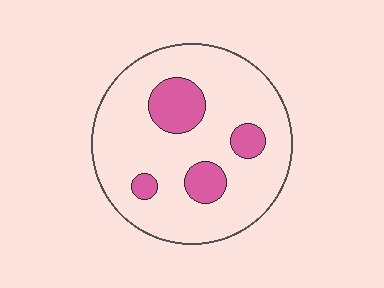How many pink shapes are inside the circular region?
4.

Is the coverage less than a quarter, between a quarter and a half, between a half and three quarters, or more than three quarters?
Less than a quarter.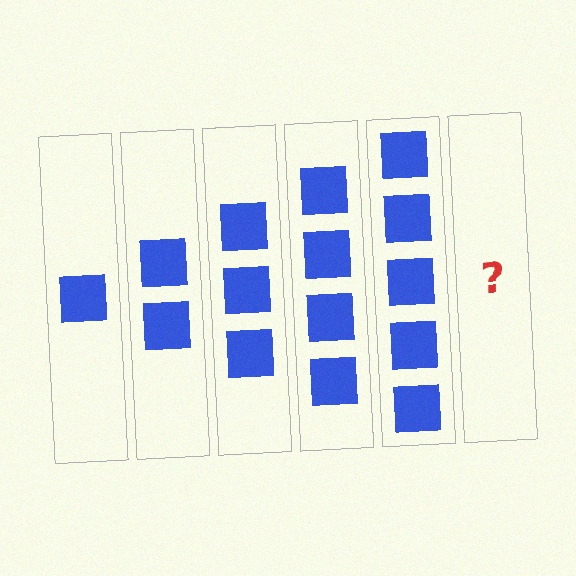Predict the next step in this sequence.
The next step is 6 squares.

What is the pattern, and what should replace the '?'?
The pattern is that each step adds one more square. The '?' should be 6 squares.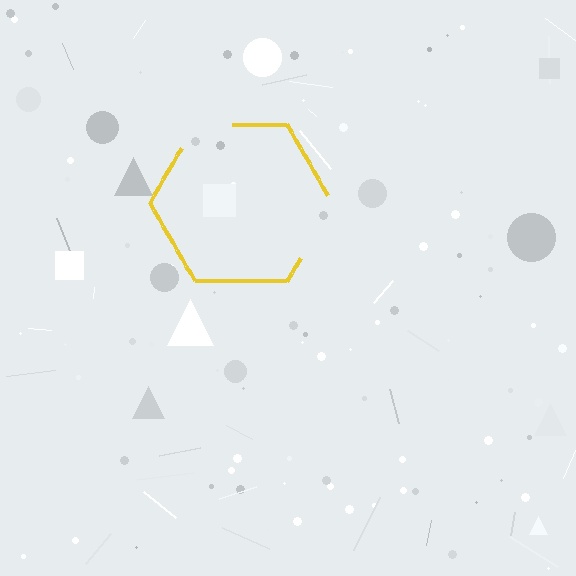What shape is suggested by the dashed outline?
The dashed outline suggests a hexagon.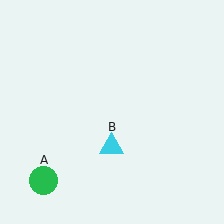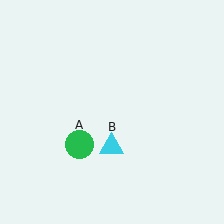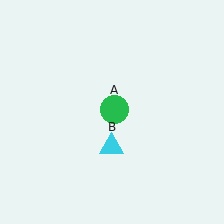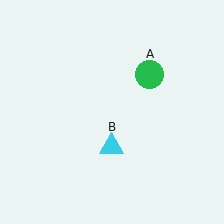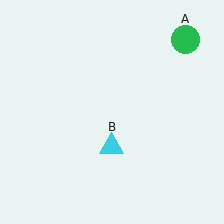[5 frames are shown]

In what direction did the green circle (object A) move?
The green circle (object A) moved up and to the right.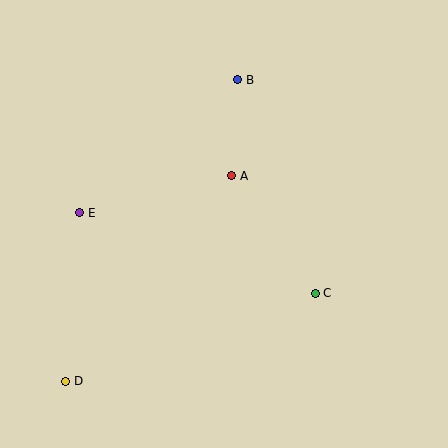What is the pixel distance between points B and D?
The distance between B and D is 347 pixels.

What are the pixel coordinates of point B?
Point B is at (238, 80).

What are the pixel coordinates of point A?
Point A is at (232, 176).